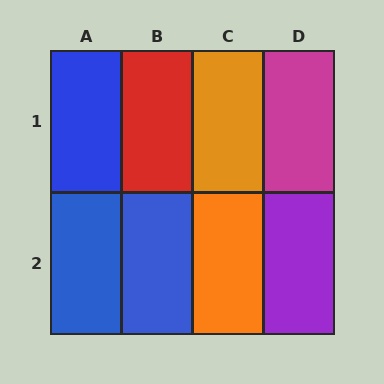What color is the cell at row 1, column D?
Magenta.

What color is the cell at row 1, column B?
Red.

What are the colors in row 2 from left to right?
Blue, blue, orange, purple.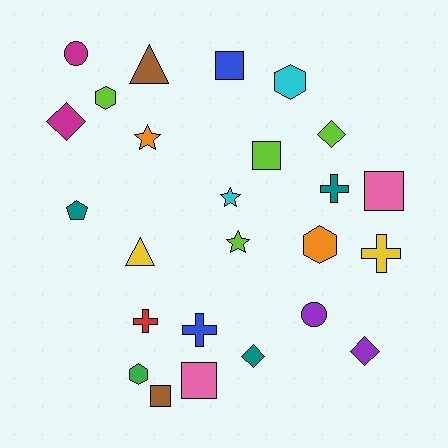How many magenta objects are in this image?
There are 2 magenta objects.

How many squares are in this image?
There are 5 squares.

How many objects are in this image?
There are 25 objects.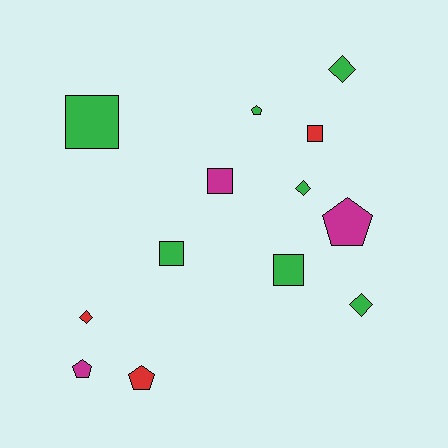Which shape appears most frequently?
Square, with 5 objects.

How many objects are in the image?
There are 13 objects.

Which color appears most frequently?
Green, with 7 objects.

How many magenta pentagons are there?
There are 2 magenta pentagons.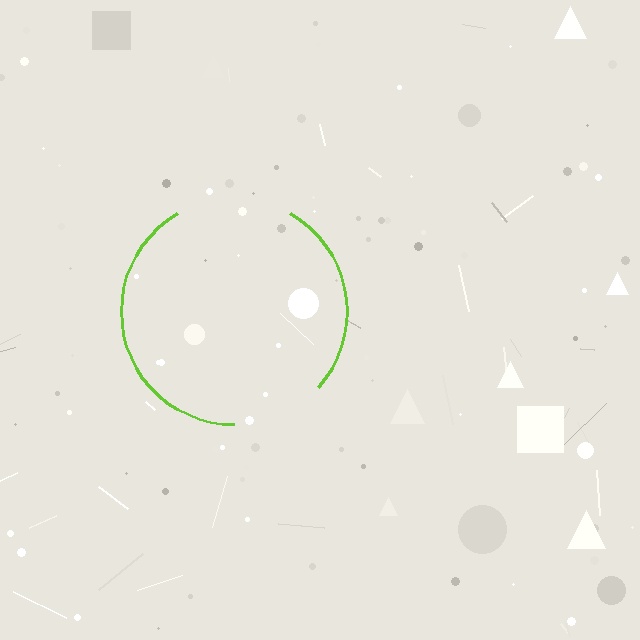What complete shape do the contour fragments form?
The contour fragments form a circle.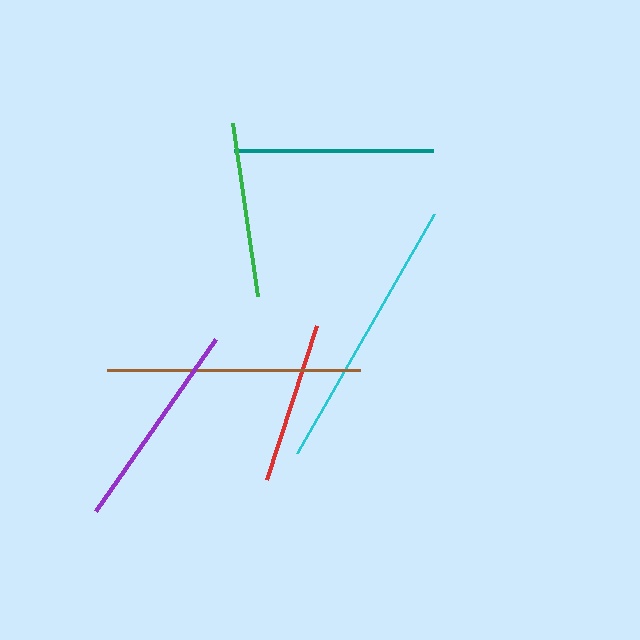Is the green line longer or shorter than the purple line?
The purple line is longer than the green line.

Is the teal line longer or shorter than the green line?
The teal line is longer than the green line.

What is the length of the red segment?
The red segment is approximately 162 pixels long.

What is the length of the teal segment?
The teal segment is approximately 199 pixels long.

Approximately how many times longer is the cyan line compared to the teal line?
The cyan line is approximately 1.4 times the length of the teal line.